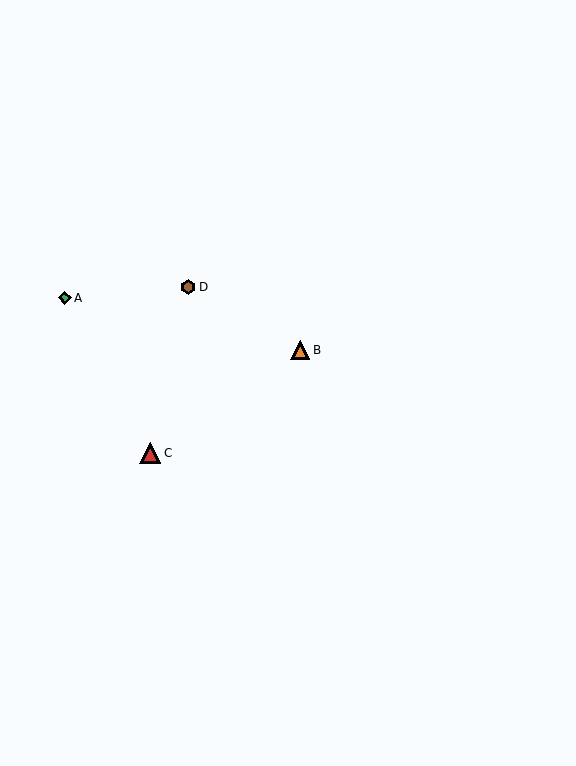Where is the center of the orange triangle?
The center of the orange triangle is at (300, 350).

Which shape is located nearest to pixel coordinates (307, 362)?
The orange triangle (labeled B) at (300, 350) is nearest to that location.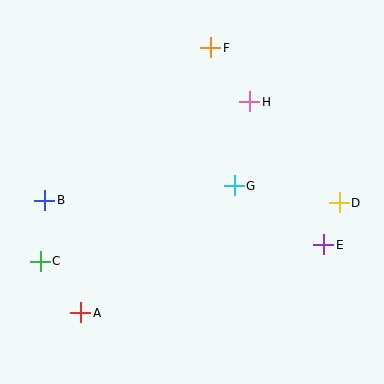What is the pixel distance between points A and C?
The distance between A and C is 65 pixels.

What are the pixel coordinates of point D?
Point D is at (339, 203).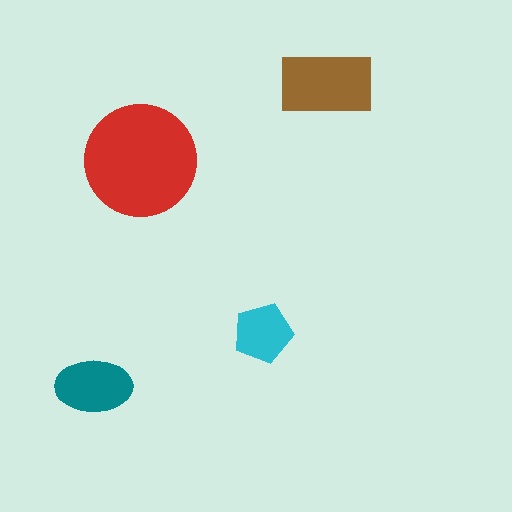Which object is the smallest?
The cyan pentagon.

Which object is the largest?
The red circle.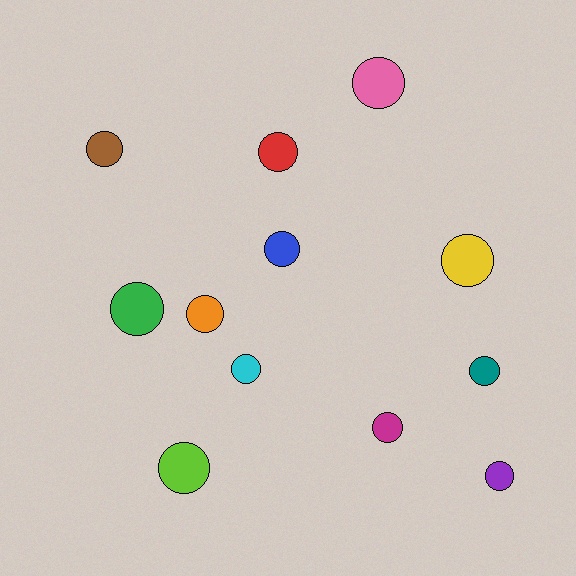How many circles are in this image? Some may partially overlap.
There are 12 circles.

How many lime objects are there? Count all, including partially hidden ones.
There is 1 lime object.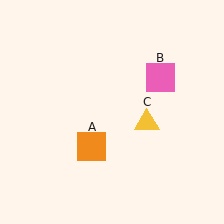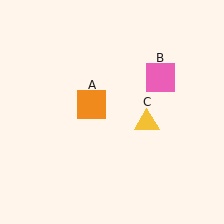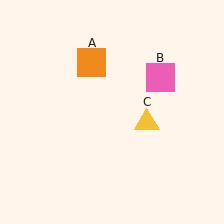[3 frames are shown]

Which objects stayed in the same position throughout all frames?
Pink square (object B) and yellow triangle (object C) remained stationary.